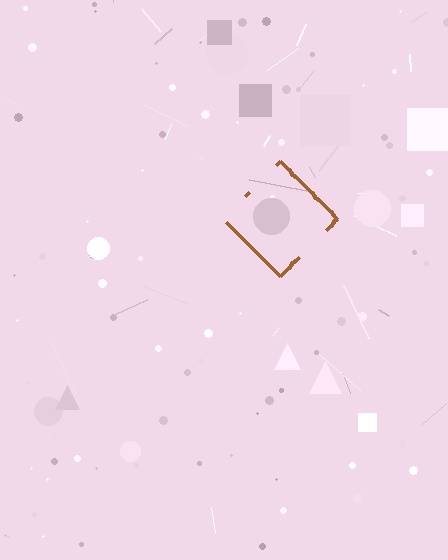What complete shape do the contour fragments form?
The contour fragments form a diamond.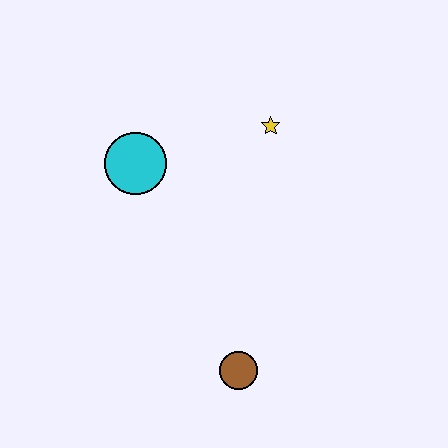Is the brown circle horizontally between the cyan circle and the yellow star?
Yes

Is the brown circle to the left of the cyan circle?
No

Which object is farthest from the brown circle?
The yellow star is farthest from the brown circle.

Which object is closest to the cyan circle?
The yellow star is closest to the cyan circle.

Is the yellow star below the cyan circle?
No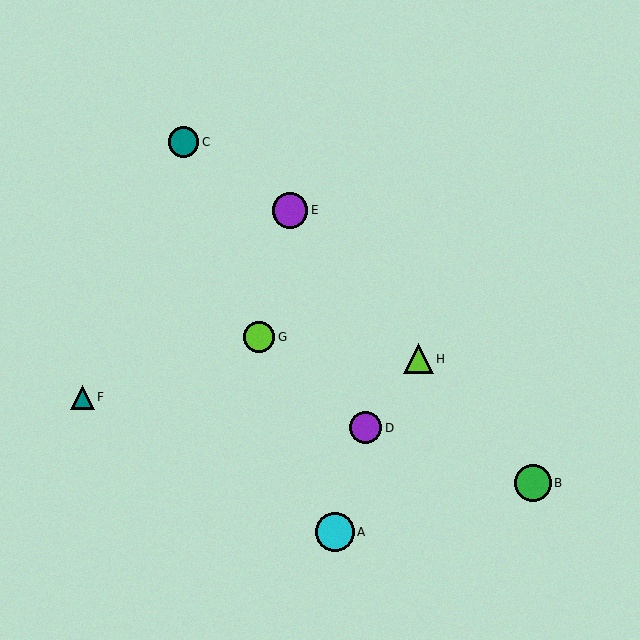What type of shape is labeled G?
Shape G is a lime circle.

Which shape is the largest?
The cyan circle (labeled A) is the largest.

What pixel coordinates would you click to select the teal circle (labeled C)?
Click at (183, 142) to select the teal circle C.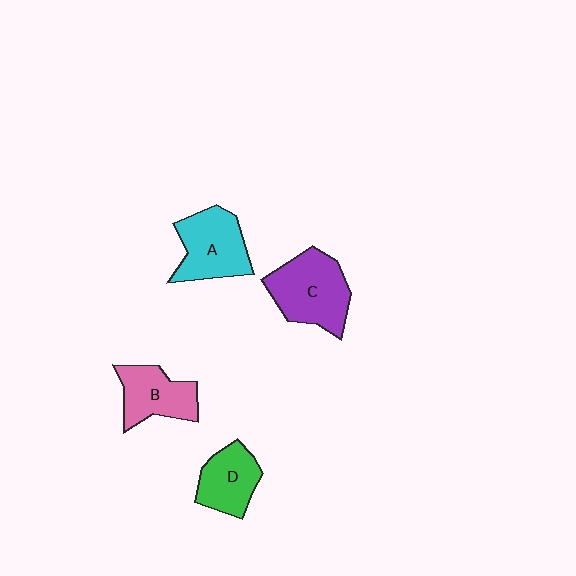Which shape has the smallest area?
Shape D (green).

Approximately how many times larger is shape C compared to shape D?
Approximately 1.5 times.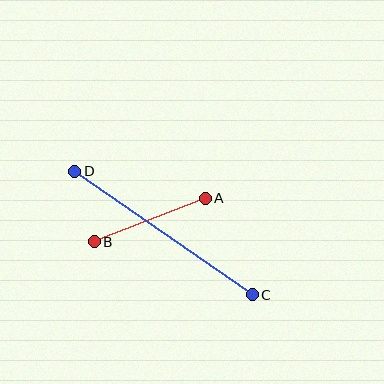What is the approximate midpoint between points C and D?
The midpoint is at approximately (164, 233) pixels.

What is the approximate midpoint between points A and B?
The midpoint is at approximately (150, 220) pixels.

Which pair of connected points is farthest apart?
Points C and D are farthest apart.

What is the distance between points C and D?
The distance is approximately 216 pixels.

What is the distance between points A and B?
The distance is approximately 119 pixels.